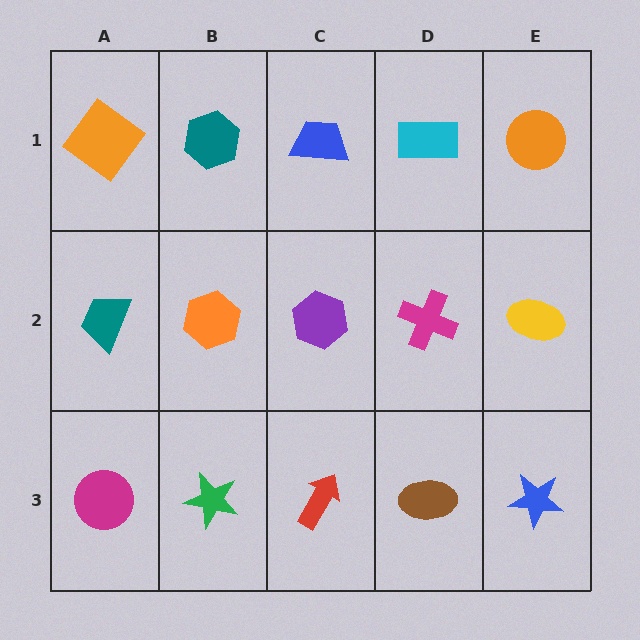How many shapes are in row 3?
5 shapes.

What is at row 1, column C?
A blue trapezoid.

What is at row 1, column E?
An orange circle.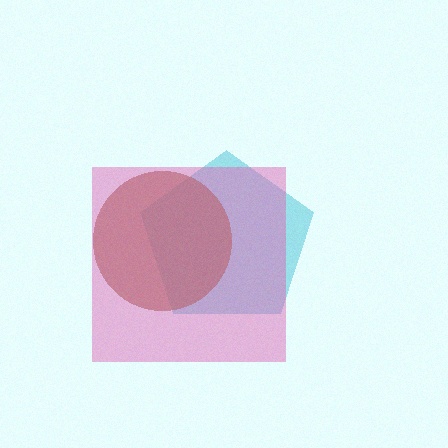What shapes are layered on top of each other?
The layered shapes are: a cyan pentagon, a brown circle, a pink square.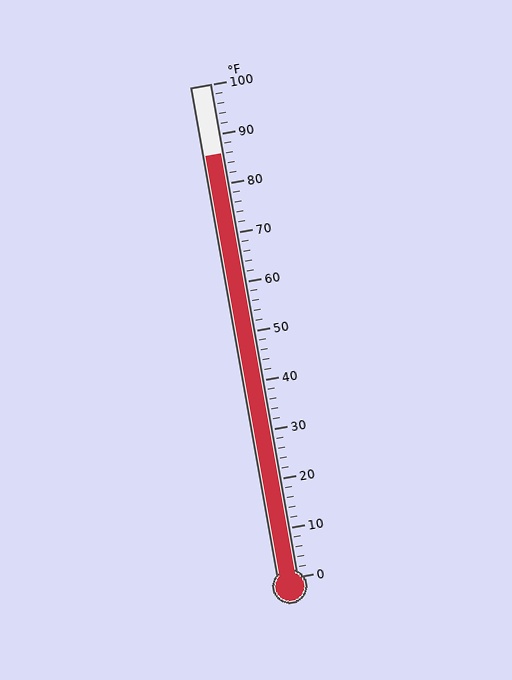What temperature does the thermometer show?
The thermometer shows approximately 86°F.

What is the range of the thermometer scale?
The thermometer scale ranges from 0°F to 100°F.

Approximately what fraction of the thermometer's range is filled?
The thermometer is filled to approximately 85% of its range.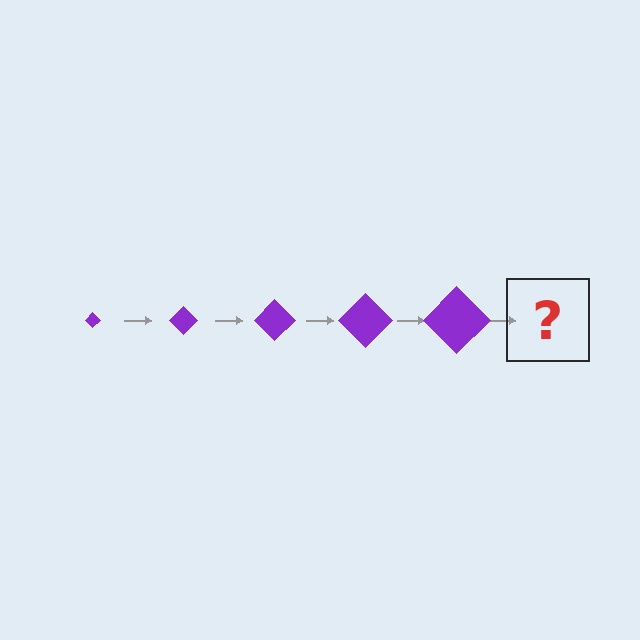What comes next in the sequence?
The next element should be a purple diamond, larger than the previous one.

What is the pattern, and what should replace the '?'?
The pattern is that the diamond gets progressively larger each step. The '?' should be a purple diamond, larger than the previous one.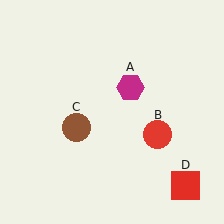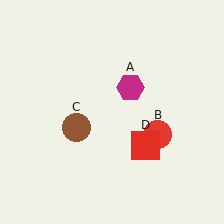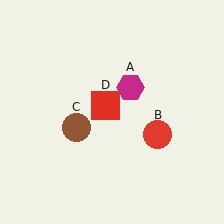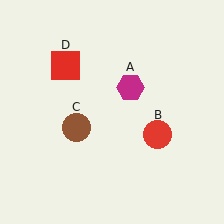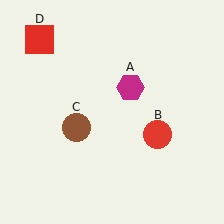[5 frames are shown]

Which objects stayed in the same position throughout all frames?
Magenta hexagon (object A) and red circle (object B) and brown circle (object C) remained stationary.